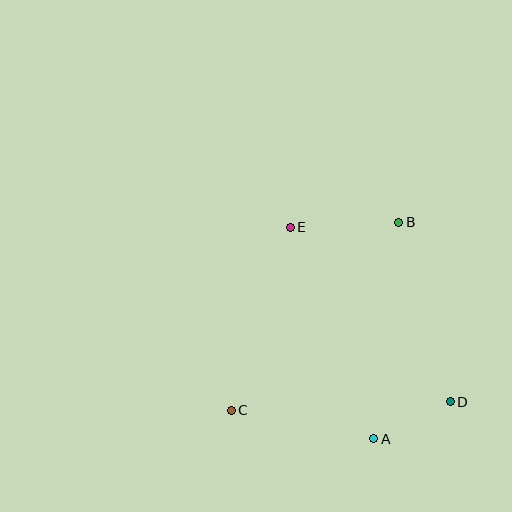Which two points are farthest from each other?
Points B and C are farthest from each other.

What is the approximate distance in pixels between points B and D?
The distance between B and D is approximately 187 pixels.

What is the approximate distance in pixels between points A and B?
The distance between A and B is approximately 218 pixels.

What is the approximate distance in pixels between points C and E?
The distance between C and E is approximately 192 pixels.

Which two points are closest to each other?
Points A and D are closest to each other.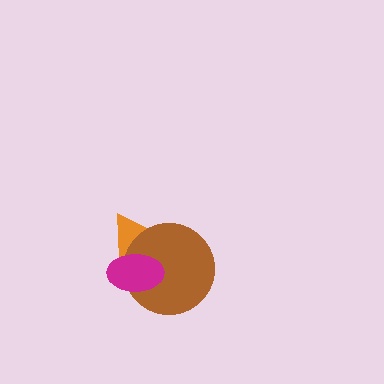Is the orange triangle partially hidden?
Yes, it is partially covered by another shape.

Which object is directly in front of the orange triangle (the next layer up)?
The brown circle is directly in front of the orange triangle.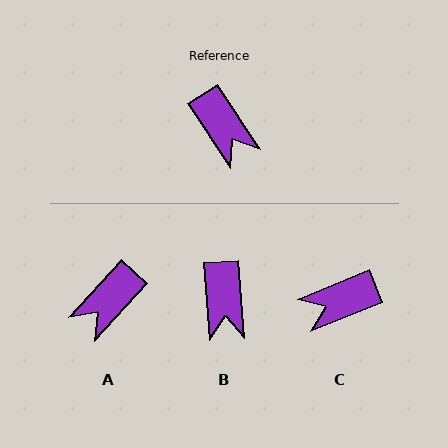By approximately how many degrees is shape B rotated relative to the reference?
Approximately 30 degrees clockwise.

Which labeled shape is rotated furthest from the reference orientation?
C, about 101 degrees away.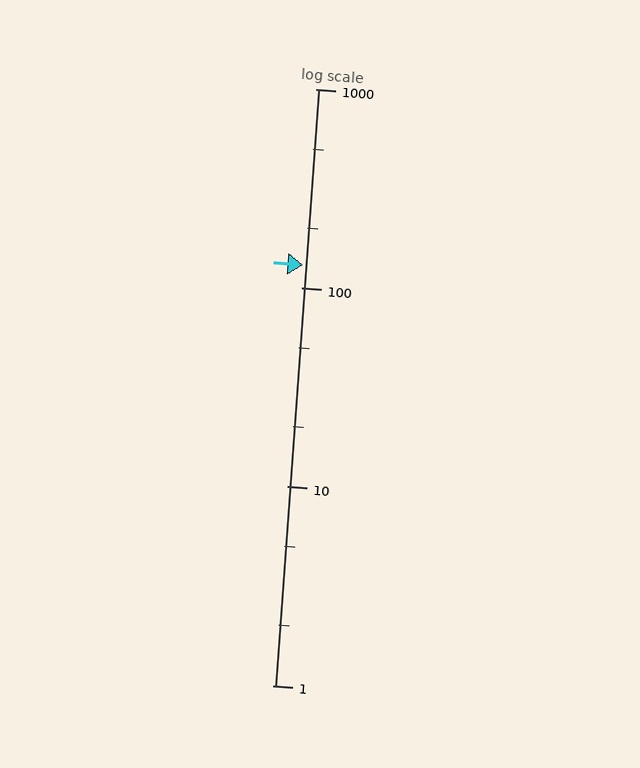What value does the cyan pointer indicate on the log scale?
The pointer indicates approximately 130.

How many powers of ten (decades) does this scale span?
The scale spans 3 decades, from 1 to 1000.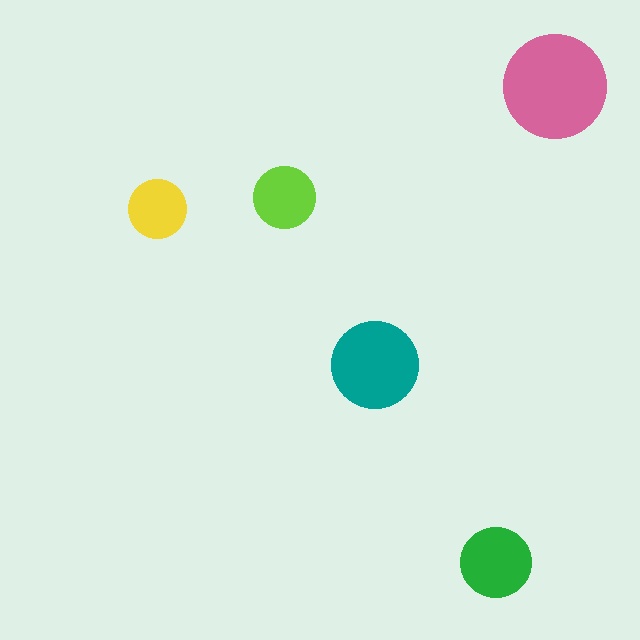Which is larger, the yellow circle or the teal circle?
The teal one.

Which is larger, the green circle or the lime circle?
The green one.